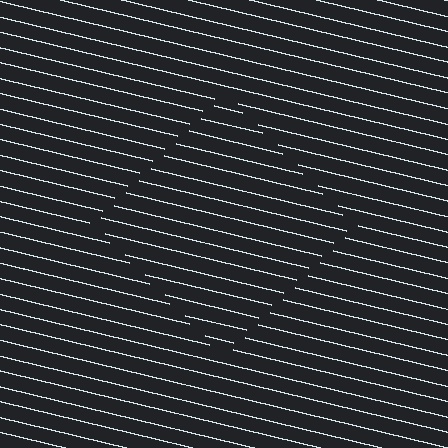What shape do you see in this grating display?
An illusory square. The interior of the shape contains the same grating, shifted by half a period — the contour is defined by the phase discontinuity where line-ends from the inner and outer gratings abut.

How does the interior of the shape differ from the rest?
The interior of the shape contains the same grating, shifted by half a period — the contour is defined by the phase discontinuity where line-ends from the inner and outer gratings abut.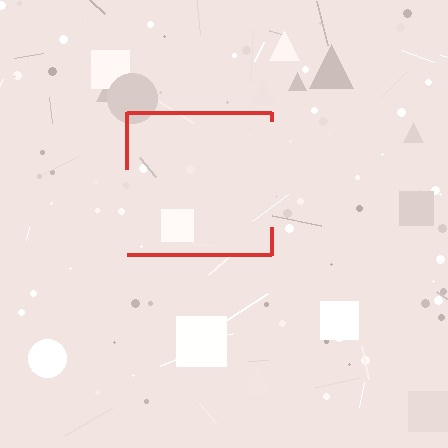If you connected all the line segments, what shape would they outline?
They would outline a square.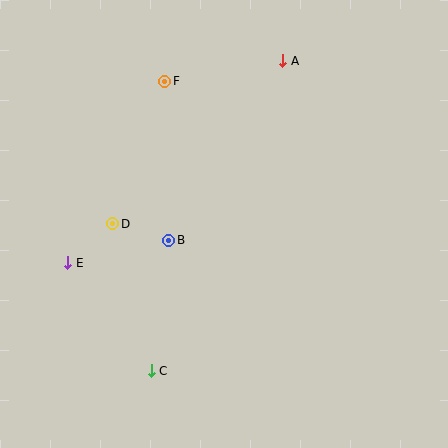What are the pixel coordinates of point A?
Point A is at (283, 61).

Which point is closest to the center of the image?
Point B at (169, 240) is closest to the center.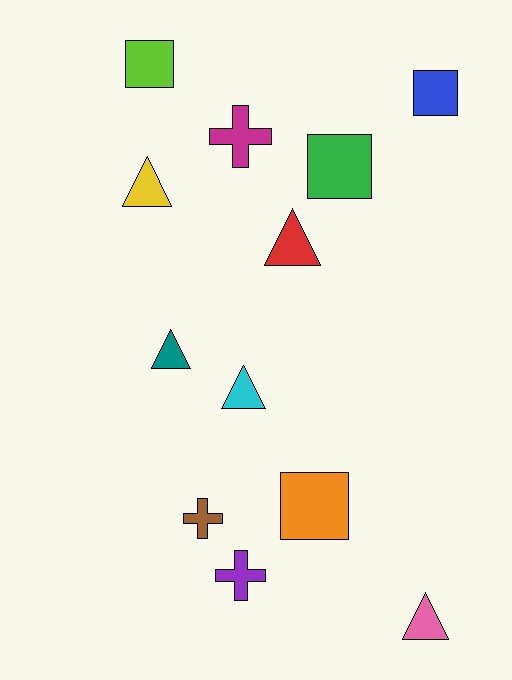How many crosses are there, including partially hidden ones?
There are 3 crosses.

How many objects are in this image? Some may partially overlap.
There are 12 objects.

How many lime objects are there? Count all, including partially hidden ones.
There is 1 lime object.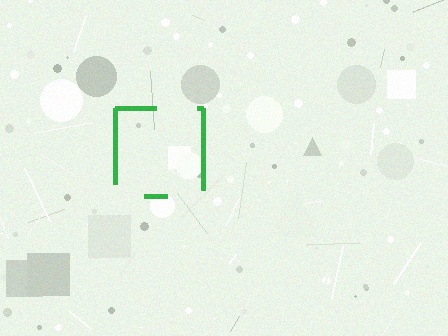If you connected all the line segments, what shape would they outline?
They would outline a square.